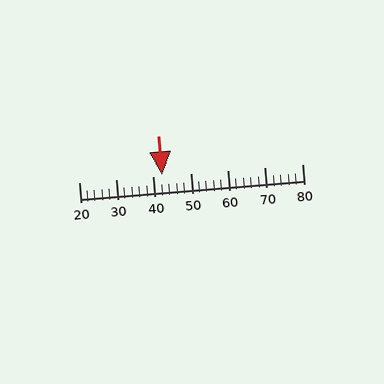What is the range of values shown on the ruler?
The ruler shows values from 20 to 80.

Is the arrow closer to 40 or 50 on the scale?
The arrow is closer to 40.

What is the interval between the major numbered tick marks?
The major tick marks are spaced 10 units apart.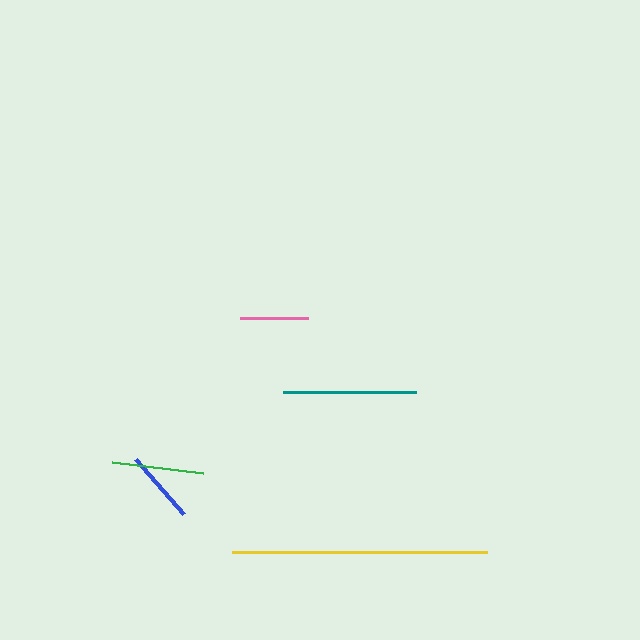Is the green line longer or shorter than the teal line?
The teal line is longer than the green line.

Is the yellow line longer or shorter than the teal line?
The yellow line is longer than the teal line.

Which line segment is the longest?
The yellow line is the longest at approximately 255 pixels.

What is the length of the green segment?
The green segment is approximately 92 pixels long.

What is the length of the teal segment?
The teal segment is approximately 134 pixels long.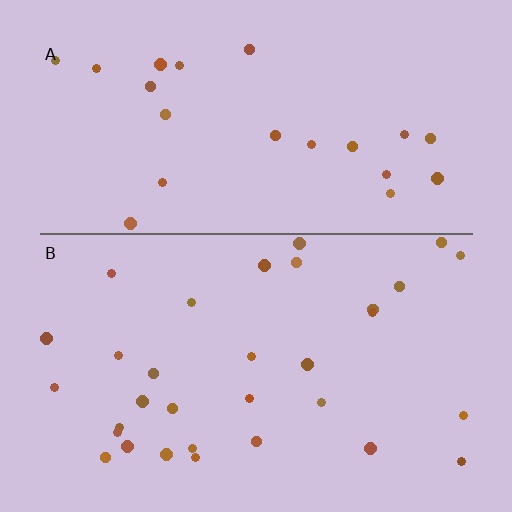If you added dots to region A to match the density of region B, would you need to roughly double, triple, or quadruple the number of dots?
Approximately double.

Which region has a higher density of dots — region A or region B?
B (the bottom).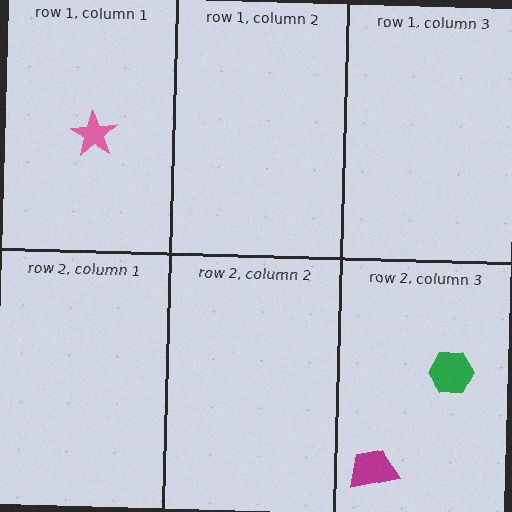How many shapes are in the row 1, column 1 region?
1.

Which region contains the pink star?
The row 1, column 1 region.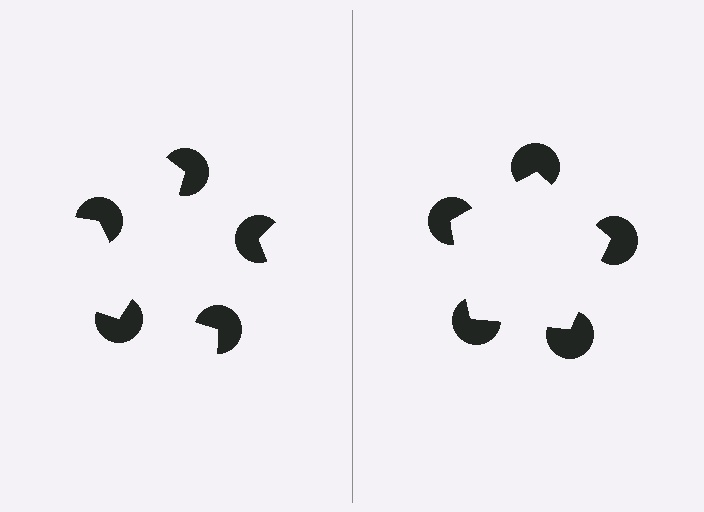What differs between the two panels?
The pac-man discs are positioned identically on both sides; only the wedge orientations differ. On the right they align to a pentagon; on the left they are misaligned.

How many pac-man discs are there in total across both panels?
10 — 5 on each side.